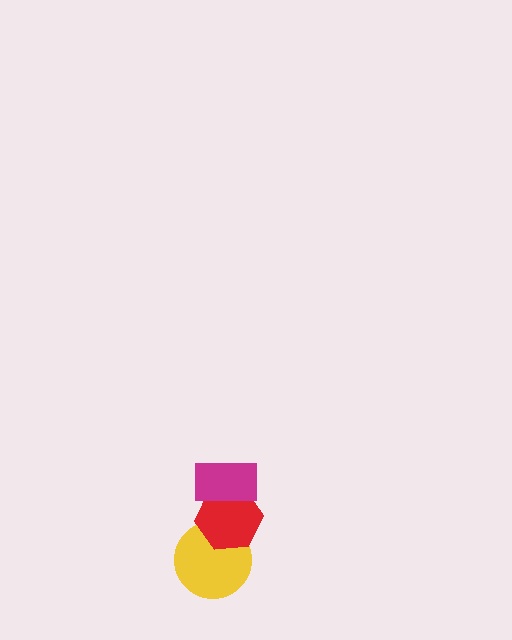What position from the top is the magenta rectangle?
The magenta rectangle is 1st from the top.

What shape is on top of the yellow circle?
The red hexagon is on top of the yellow circle.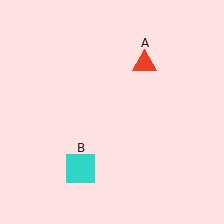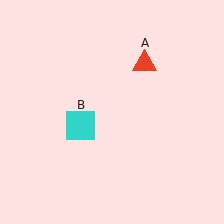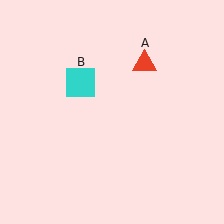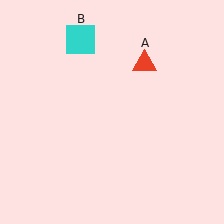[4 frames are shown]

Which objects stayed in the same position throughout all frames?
Red triangle (object A) remained stationary.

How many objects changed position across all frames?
1 object changed position: cyan square (object B).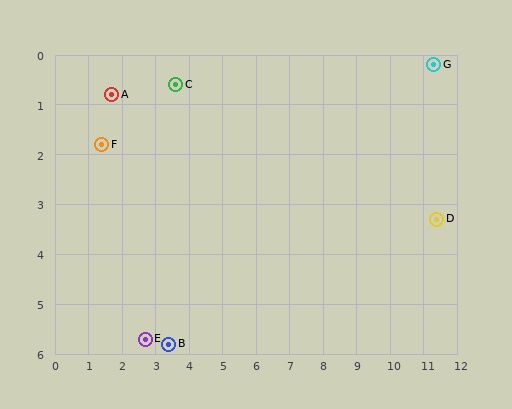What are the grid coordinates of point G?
Point G is at approximately (11.3, 0.2).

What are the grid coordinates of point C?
Point C is at approximately (3.6, 0.6).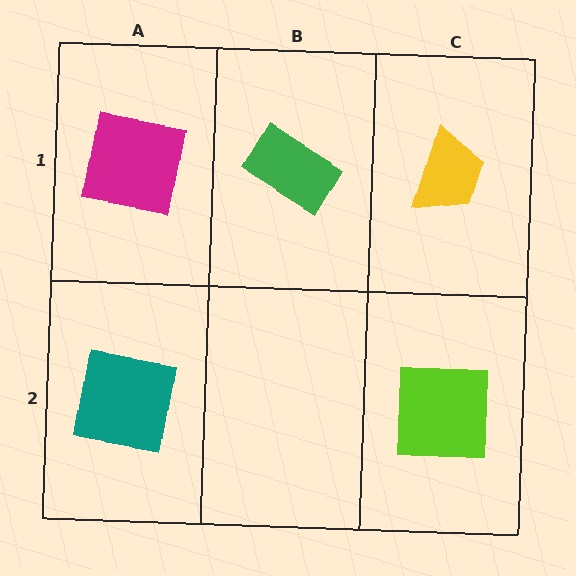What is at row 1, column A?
A magenta square.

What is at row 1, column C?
A yellow trapezoid.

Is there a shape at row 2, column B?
No, that cell is empty.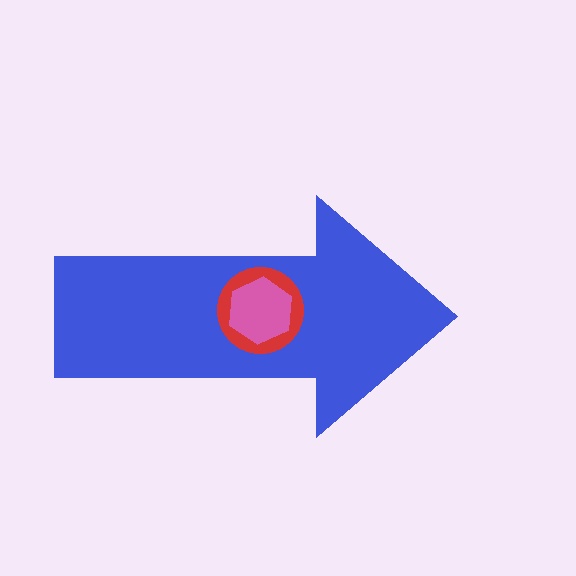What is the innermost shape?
The pink hexagon.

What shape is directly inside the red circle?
The pink hexagon.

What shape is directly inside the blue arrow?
The red circle.